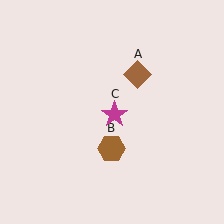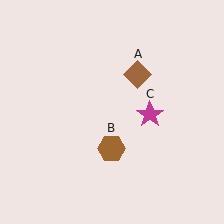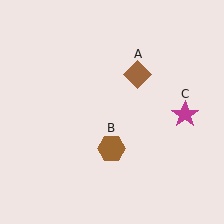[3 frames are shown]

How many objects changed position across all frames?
1 object changed position: magenta star (object C).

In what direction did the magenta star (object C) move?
The magenta star (object C) moved right.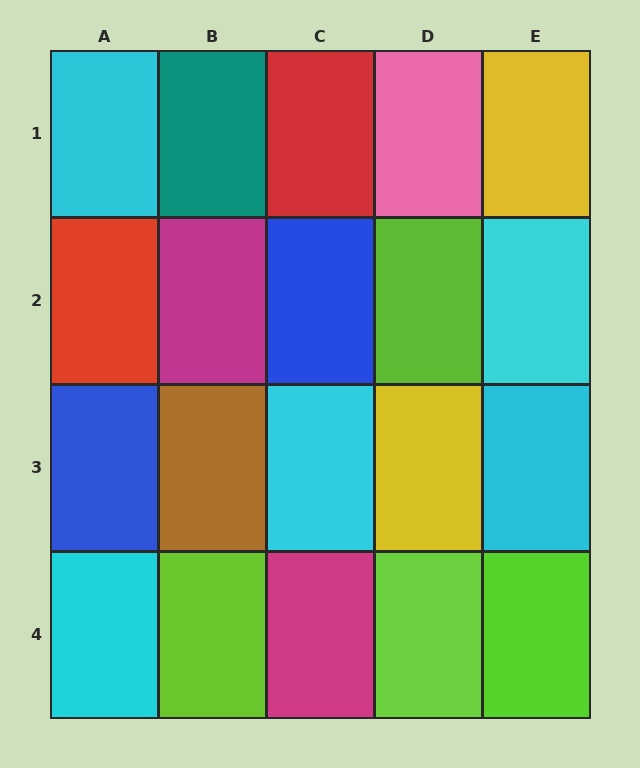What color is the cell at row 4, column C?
Magenta.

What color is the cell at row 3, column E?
Cyan.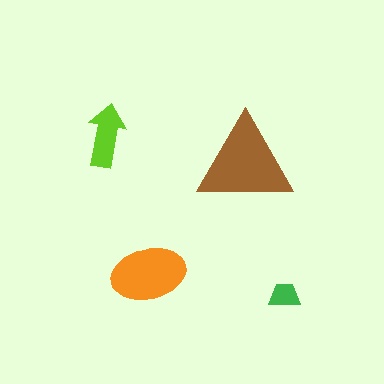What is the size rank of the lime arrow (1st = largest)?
3rd.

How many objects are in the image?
There are 4 objects in the image.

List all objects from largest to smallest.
The brown triangle, the orange ellipse, the lime arrow, the green trapezoid.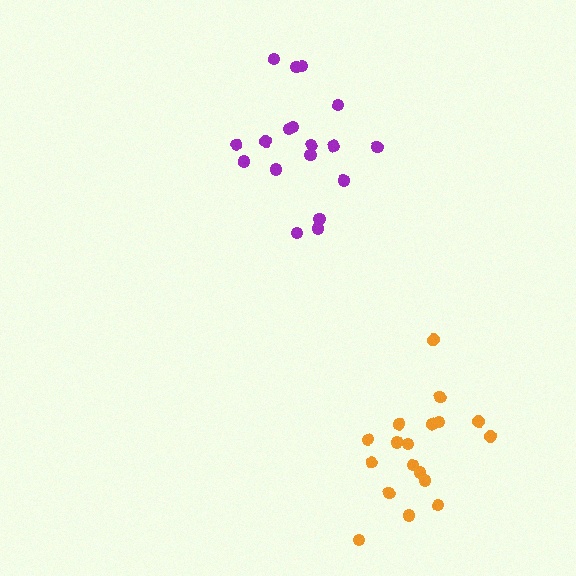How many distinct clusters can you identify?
There are 2 distinct clusters.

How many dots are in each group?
Group 1: 18 dots, Group 2: 18 dots (36 total).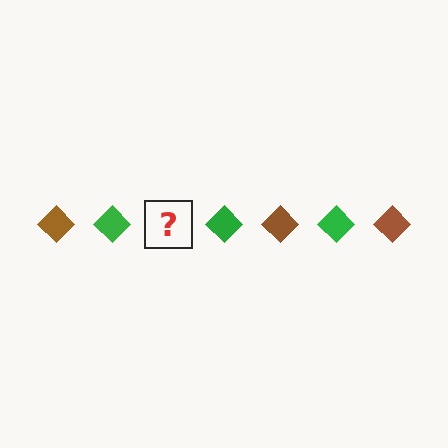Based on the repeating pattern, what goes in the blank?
The blank should be a brown diamond.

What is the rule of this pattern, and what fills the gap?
The rule is that the pattern cycles through brown, green diamonds. The gap should be filled with a brown diamond.